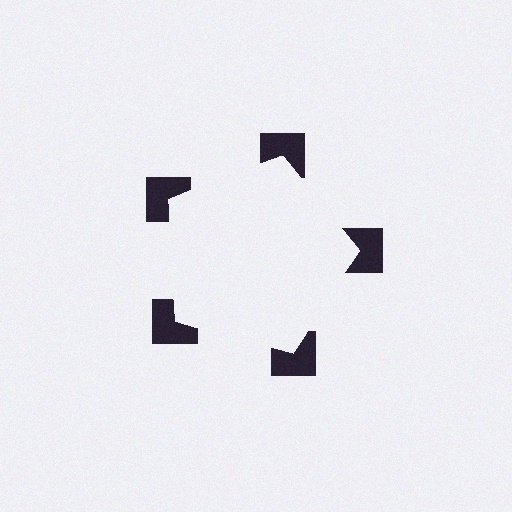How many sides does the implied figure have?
5 sides.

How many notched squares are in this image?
There are 5 — one at each vertex of the illusory pentagon.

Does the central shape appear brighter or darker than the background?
It typically appears slightly brighter than the background, even though no actual brightness change is drawn.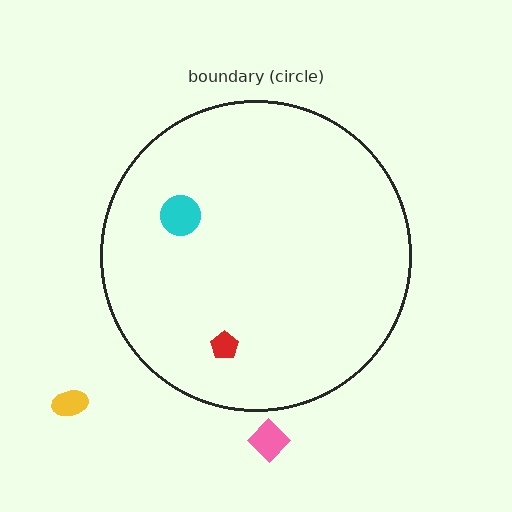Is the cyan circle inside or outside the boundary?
Inside.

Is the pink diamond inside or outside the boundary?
Outside.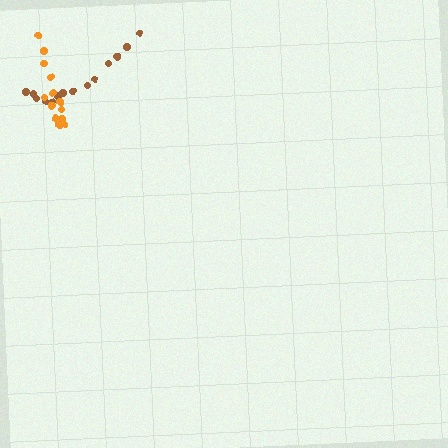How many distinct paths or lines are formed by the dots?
There are 2 distinct paths.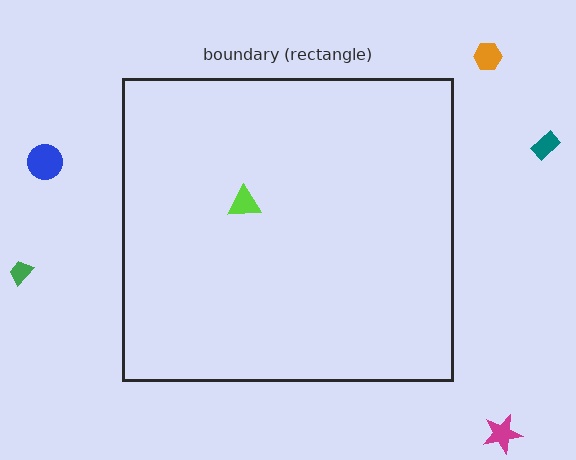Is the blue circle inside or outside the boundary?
Outside.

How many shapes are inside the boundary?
1 inside, 5 outside.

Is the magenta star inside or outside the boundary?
Outside.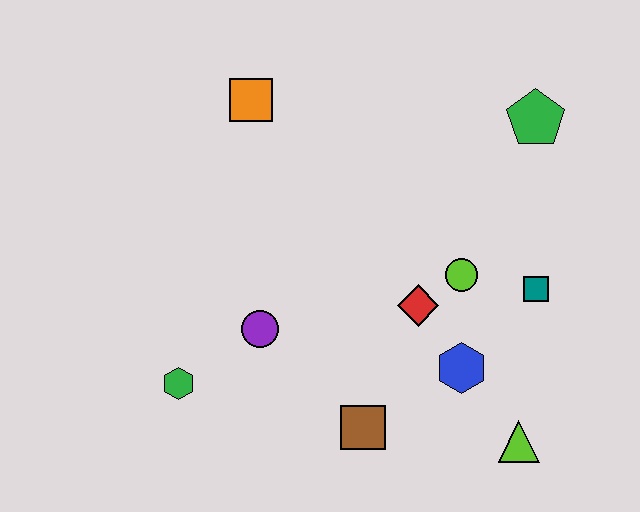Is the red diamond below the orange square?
Yes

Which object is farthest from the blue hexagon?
The orange square is farthest from the blue hexagon.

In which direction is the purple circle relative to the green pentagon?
The purple circle is to the left of the green pentagon.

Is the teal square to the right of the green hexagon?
Yes